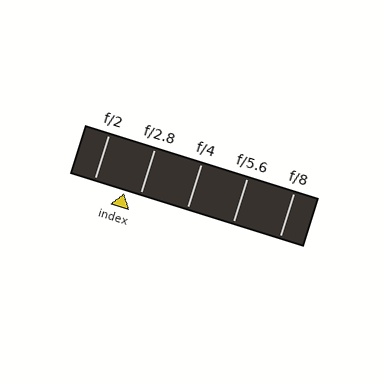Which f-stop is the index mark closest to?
The index mark is closest to f/2.8.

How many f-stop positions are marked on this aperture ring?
There are 5 f-stop positions marked.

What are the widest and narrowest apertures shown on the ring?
The widest aperture shown is f/2 and the narrowest is f/8.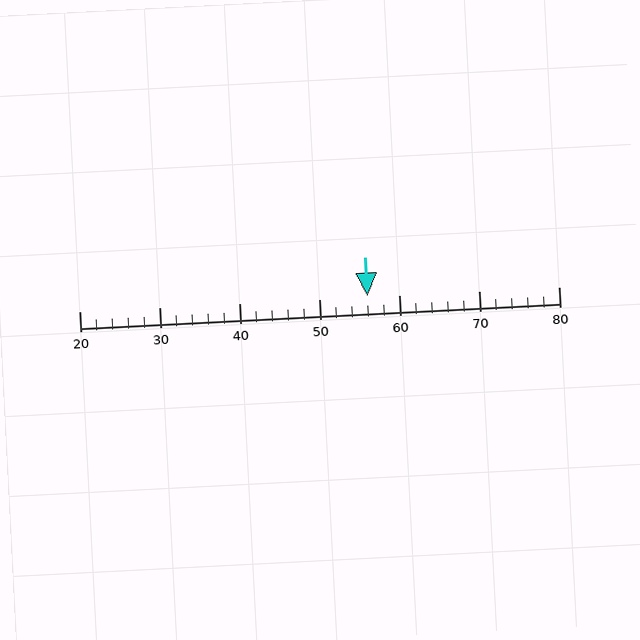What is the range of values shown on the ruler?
The ruler shows values from 20 to 80.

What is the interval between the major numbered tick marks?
The major tick marks are spaced 10 units apart.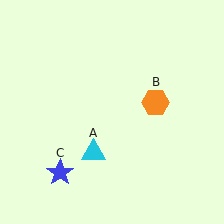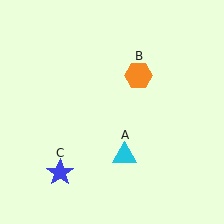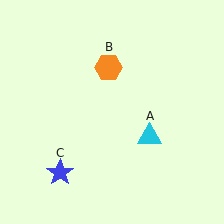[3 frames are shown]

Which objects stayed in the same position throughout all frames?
Blue star (object C) remained stationary.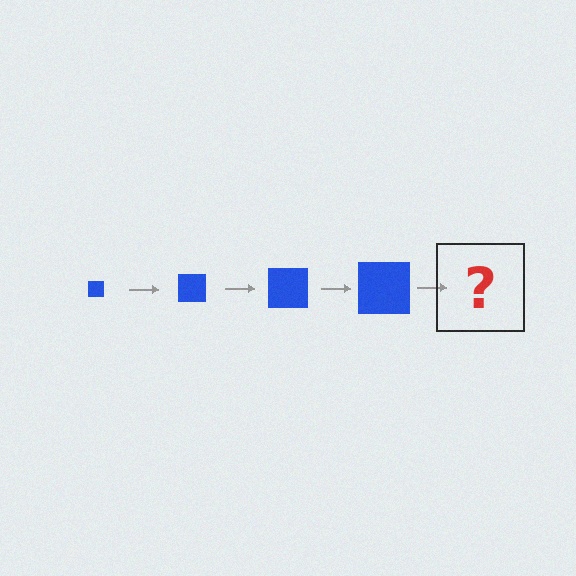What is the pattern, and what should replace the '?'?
The pattern is that the square gets progressively larger each step. The '?' should be a blue square, larger than the previous one.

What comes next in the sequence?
The next element should be a blue square, larger than the previous one.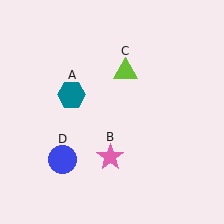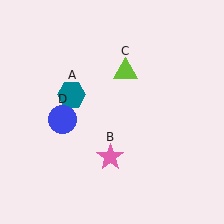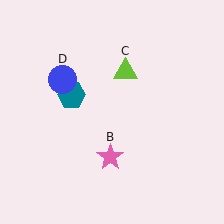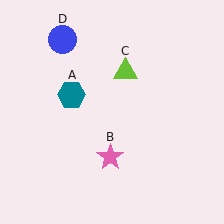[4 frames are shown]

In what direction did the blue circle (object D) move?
The blue circle (object D) moved up.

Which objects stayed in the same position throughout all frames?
Teal hexagon (object A) and pink star (object B) and lime triangle (object C) remained stationary.